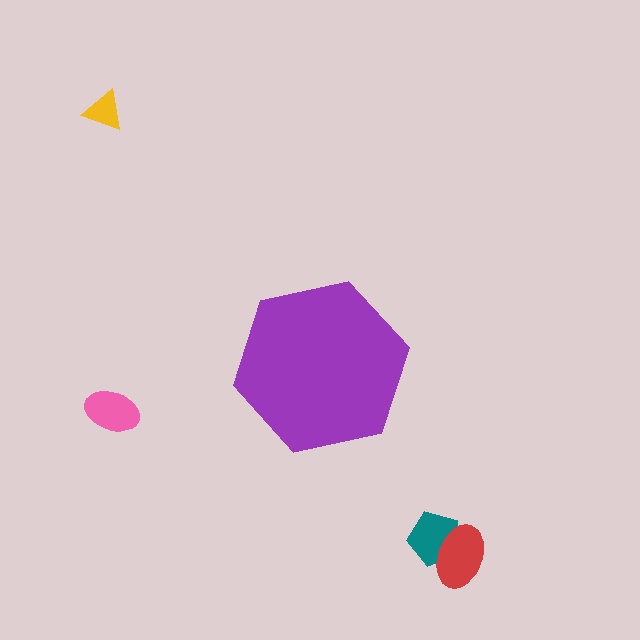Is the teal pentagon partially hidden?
No, the teal pentagon is fully visible.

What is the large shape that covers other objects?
A purple hexagon.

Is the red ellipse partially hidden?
No, the red ellipse is fully visible.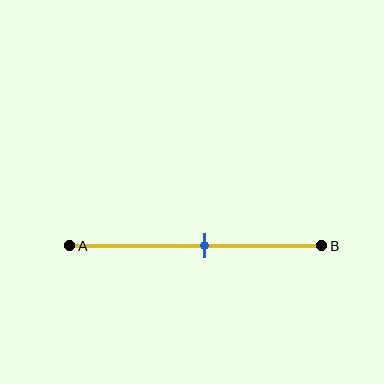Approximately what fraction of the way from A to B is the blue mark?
The blue mark is approximately 55% of the way from A to B.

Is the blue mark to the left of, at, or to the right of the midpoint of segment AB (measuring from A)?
The blue mark is to the right of the midpoint of segment AB.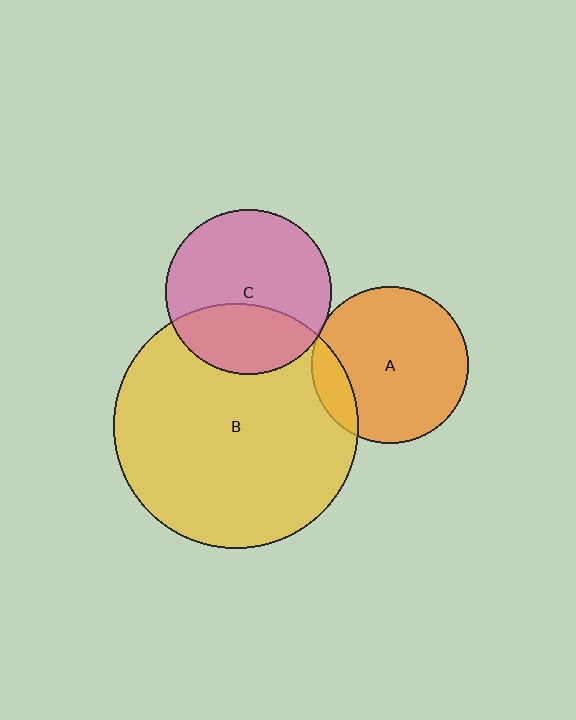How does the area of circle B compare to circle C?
Approximately 2.2 times.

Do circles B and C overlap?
Yes.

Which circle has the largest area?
Circle B (yellow).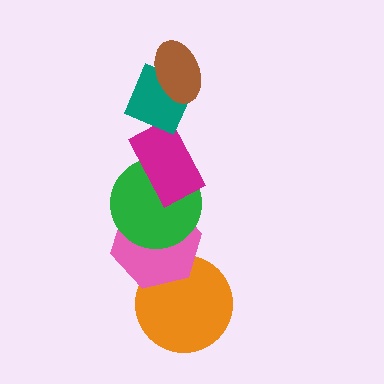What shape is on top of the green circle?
The magenta rectangle is on top of the green circle.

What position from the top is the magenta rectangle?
The magenta rectangle is 3rd from the top.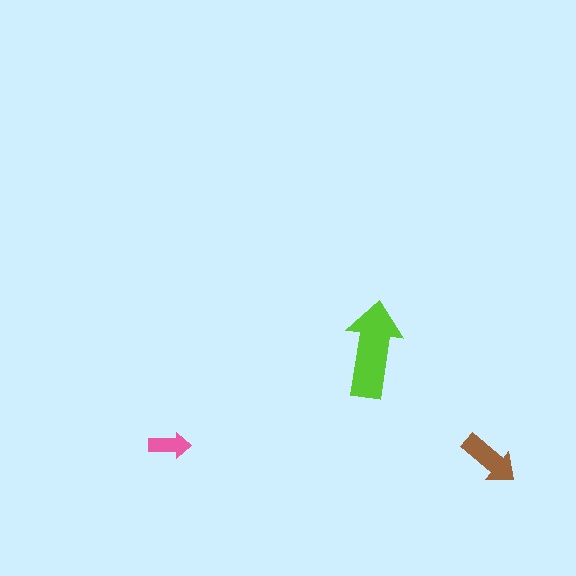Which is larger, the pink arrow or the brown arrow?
The brown one.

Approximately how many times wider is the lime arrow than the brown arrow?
About 1.5 times wider.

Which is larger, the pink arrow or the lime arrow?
The lime one.